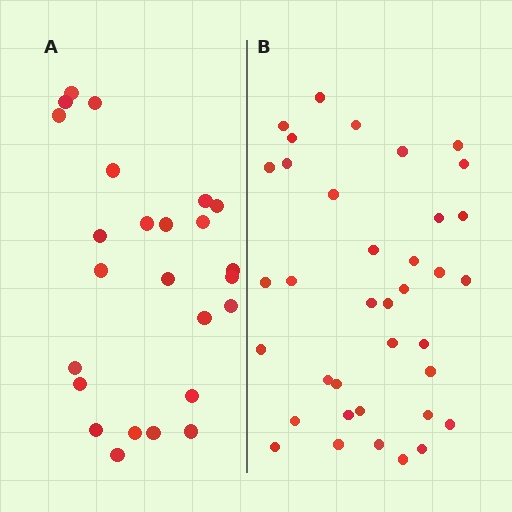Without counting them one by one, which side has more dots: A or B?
Region B (the right region) has more dots.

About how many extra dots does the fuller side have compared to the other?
Region B has roughly 12 or so more dots than region A.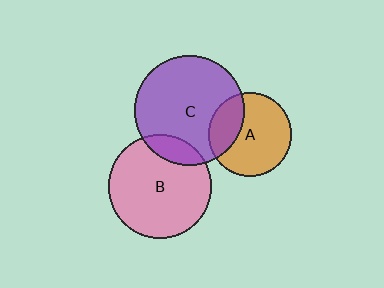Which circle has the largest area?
Circle C (purple).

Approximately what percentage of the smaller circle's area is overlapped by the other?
Approximately 30%.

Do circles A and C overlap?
Yes.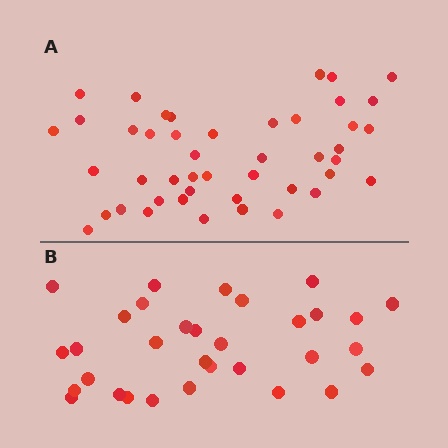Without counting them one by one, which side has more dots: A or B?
Region A (the top region) has more dots.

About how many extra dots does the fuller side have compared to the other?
Region A has approximately 15 more dots than region B.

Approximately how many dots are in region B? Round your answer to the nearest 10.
About 30 dots. (The exact count is 32, which rounds to 30.)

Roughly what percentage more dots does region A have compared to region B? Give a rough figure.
About 40% more.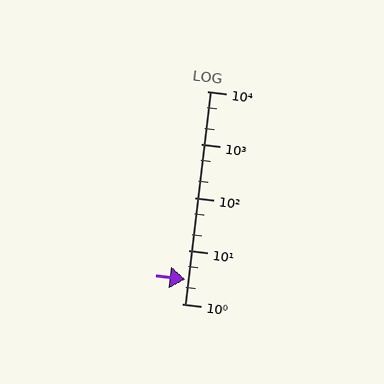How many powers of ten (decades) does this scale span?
The scale spans 4 decades, from 1 to 10000.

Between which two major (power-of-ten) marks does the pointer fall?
The pointer is between 1 and 10.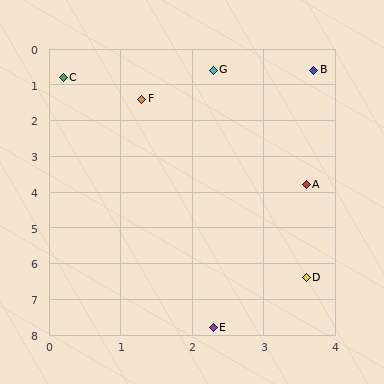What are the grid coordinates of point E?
Point E is at approximately (2.3, 7.8).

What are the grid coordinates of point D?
Point D is at approximately (3.6, 6.4).